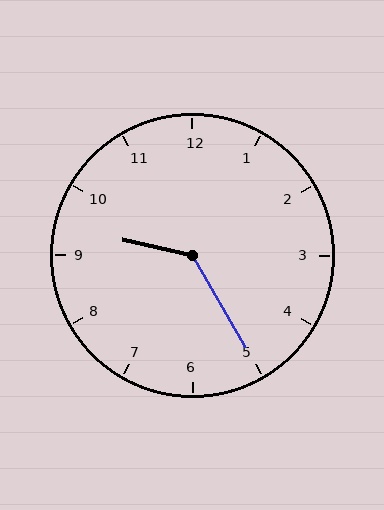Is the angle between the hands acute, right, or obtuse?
It is obtuse.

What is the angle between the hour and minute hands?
Approximately 132 degrees.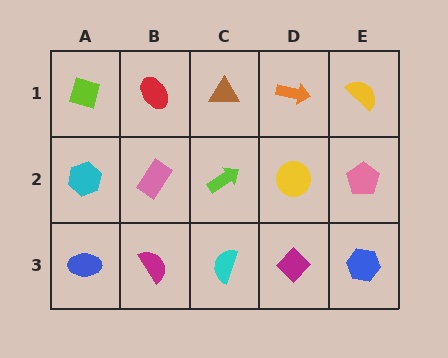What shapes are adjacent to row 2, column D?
An orange arrow (row 1, column D), a magenta diamond (row 3, column D), a lime arrow (row 2, column C), a pink pentagon (row 2, column E).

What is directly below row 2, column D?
A magenta diamond.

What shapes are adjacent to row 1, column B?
A pink rectangle (row 2, column B), a lime diamond (row 1, column A), a brown triangle (row 1, column C).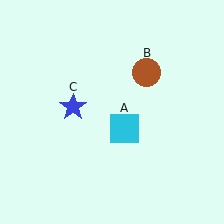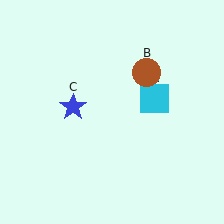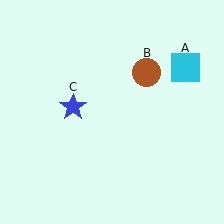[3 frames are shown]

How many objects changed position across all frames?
1 object changed position: cyan square (object A).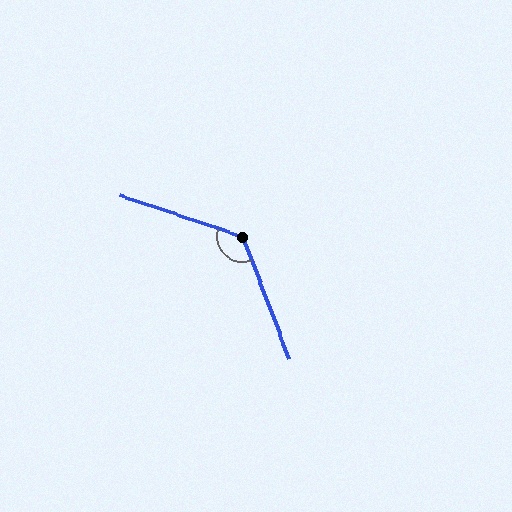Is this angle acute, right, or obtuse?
It is obtuse.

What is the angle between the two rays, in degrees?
Approximately 130 degrees.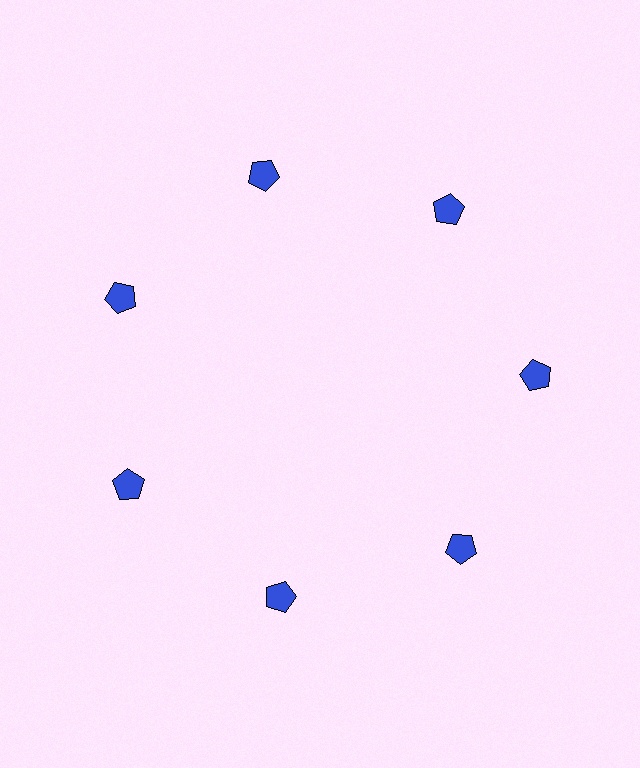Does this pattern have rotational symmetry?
Yes, this pattern has 7-fold rotational symmetry. It looks the same after rotating 51 degrees around the center.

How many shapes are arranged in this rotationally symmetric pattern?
There are 7 shapes, arranged in 7 groups of 1.